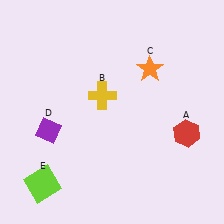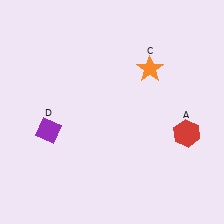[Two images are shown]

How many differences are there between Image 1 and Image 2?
There are 2 differences between the two images.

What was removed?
The yellow cross (B), the lime square (E) were removed in Image 2.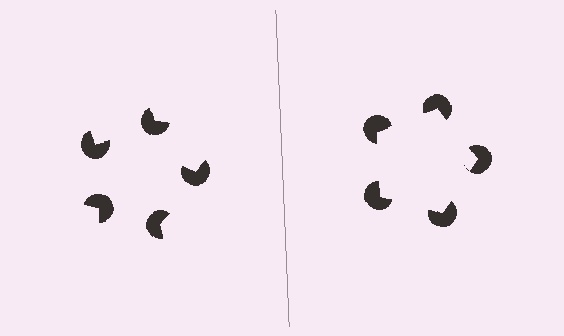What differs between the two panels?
The pac-man discs are positioned identically on both sides; only the wedge orientations differ. On the right they align to a pentagon; on the left they are misaligned.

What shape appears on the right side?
An illusory pentagon.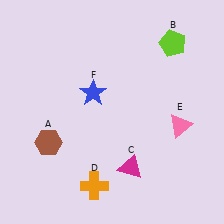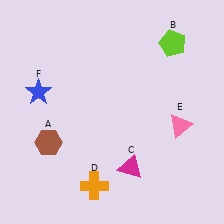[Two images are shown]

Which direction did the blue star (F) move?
The blue star (F) moved left.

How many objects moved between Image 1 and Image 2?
1 object moved between the two images.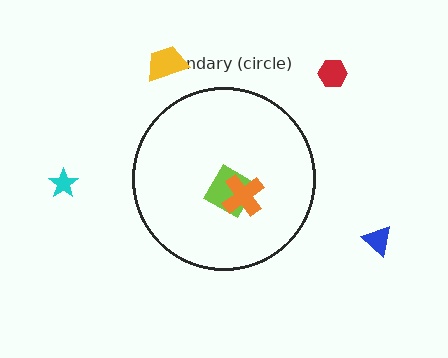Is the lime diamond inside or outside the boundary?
Inside.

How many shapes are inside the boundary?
2 inside, 4 outside.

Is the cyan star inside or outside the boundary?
Outside.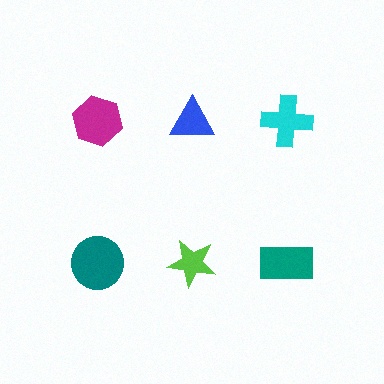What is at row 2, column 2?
A lime star.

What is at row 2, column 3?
A teal rectangle.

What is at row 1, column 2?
A blue triangle.